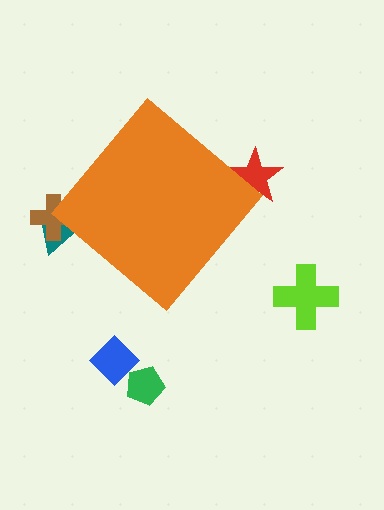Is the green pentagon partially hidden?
No, the green pentagon is fully visible.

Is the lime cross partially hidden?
No, the lime cross is fully visible.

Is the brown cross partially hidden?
Yes, the brown cross is partially hidden behind the orange diamond.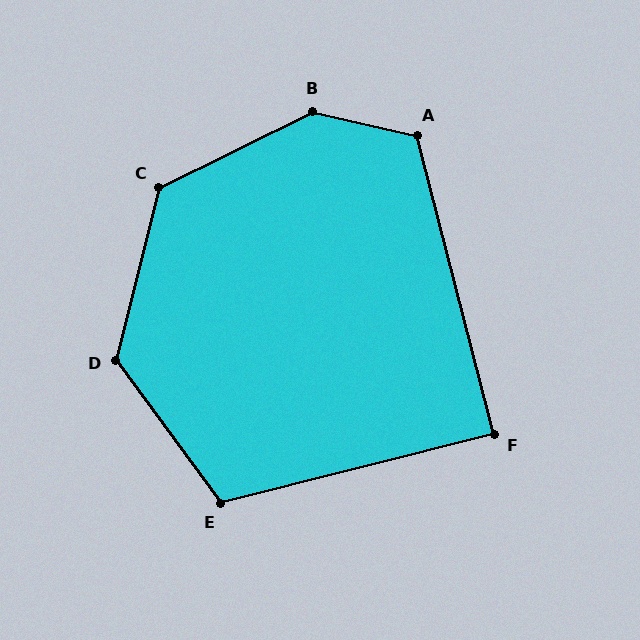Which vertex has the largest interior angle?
B, at approximately 141 degrees.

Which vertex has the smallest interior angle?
F, at approximately 90 degrees.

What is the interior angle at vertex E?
Approximately 112 degrees (obtuse).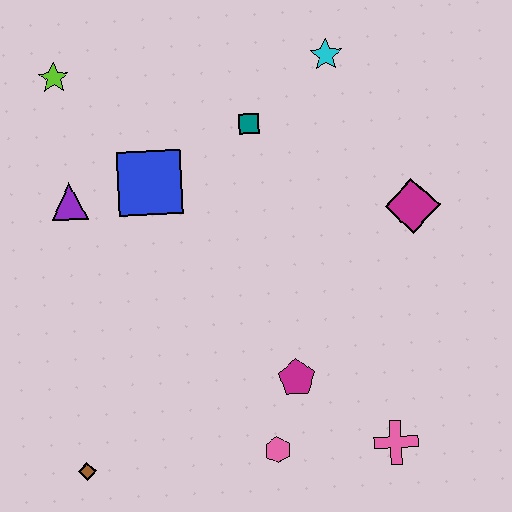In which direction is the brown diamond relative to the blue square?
The brown diamond is below the blue square.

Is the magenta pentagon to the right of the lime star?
Yes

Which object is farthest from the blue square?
The pink cross is farthest from the blue square.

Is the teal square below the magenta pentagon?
No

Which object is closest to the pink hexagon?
The magenta pentagon is closest to the pink hexagon.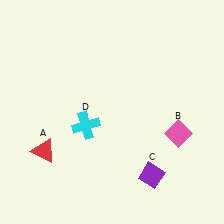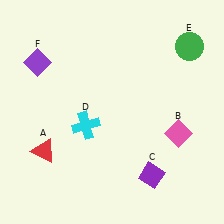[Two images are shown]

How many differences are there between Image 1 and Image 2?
There are 2 differences between the two images.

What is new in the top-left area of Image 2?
A purple diamond (F) was added in the top-left area of Image 2.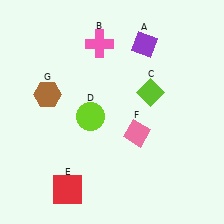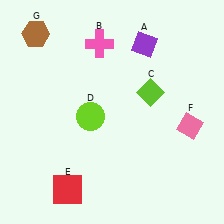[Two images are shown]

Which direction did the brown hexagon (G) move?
The brown hexagon (G) moved up.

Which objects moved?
The objects that moved are: the pink diamond (F), the brown hexagon (G).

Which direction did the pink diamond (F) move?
The pink diamond (F) moved right.